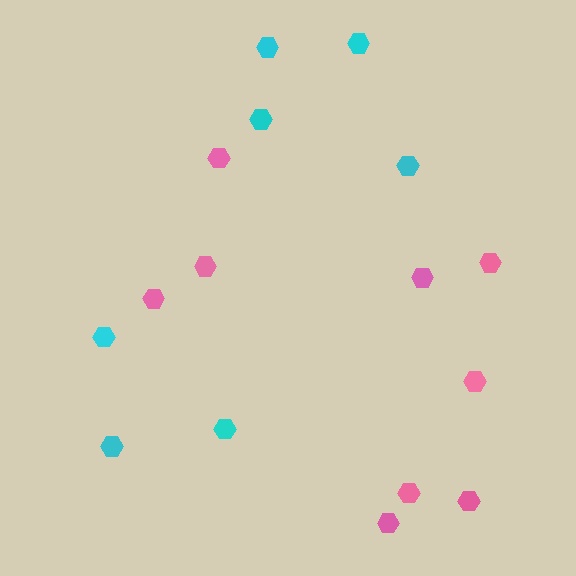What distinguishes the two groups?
There are 2 groups: one group of pink hexagons (9) and one group of cyan hexagons (7).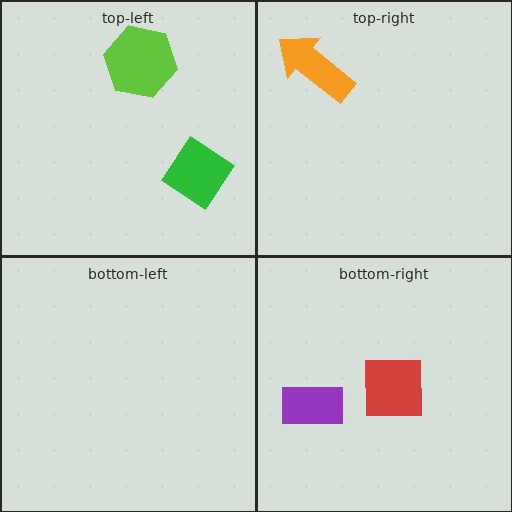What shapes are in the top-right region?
The orange arrow.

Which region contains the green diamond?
The top-left region.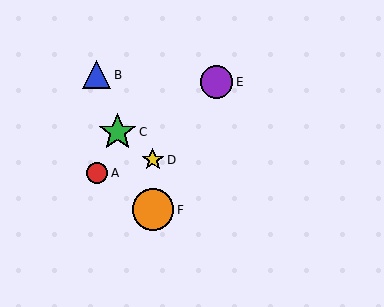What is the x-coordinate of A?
Object A is at x≈97.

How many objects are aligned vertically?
2 objects (D, F) are aligned vertically.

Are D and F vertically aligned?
Yes, both are at x≈153.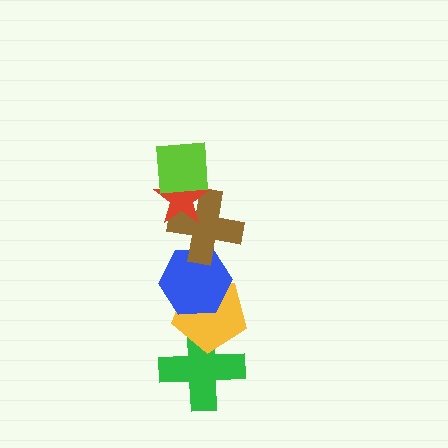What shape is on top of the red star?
The lime square is on top of the red star.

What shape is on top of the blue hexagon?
The brown cross is on top of the blue hexagon.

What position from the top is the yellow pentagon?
The yellow pentagon is 5th from the top.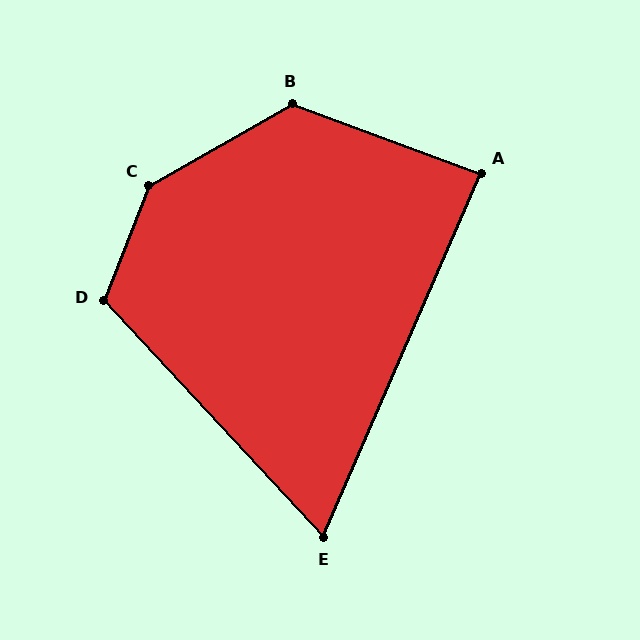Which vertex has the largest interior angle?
C, at approximately 141 degrees.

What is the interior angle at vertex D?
Approximately 115 degrees (obtuse).